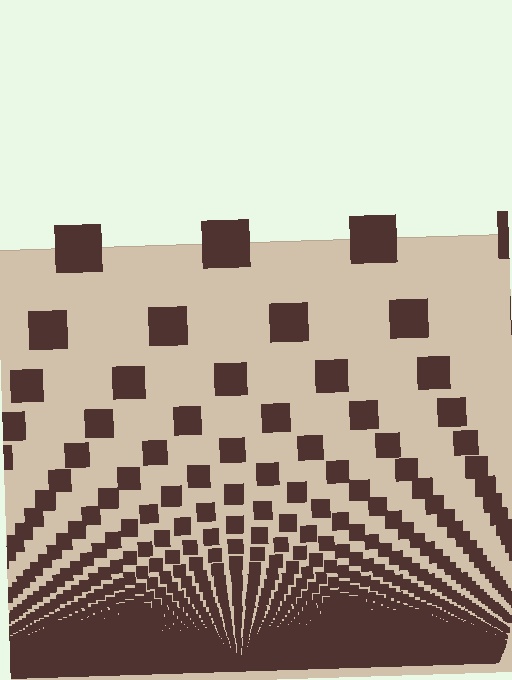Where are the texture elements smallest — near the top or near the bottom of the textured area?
Near the bottom.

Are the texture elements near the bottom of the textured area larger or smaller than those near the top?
Smaller. The gradient is inverted — elements near the bottom are smaller and denser.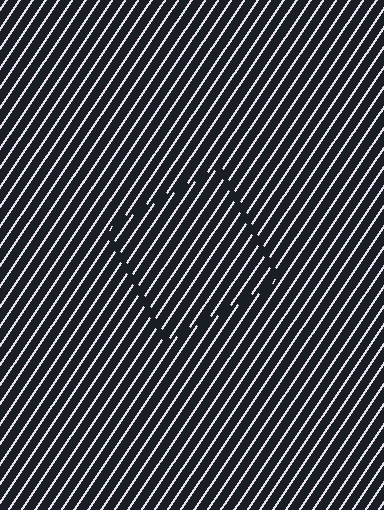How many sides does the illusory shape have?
4 sides — the line-ends trace a square.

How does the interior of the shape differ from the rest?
The interior of the shape contains the same grating, shifted by half a period — the contour is defined by the phase discontinuity where line-ends from the inner and outer gratings abut.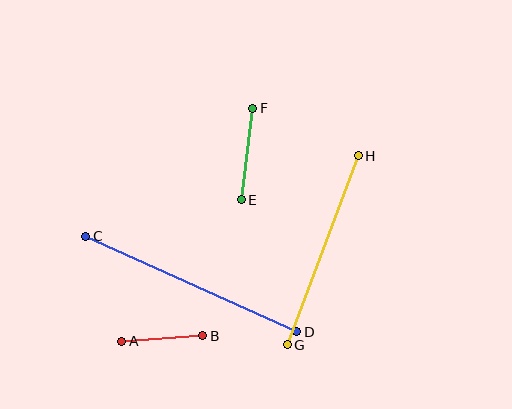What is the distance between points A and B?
The distance is approximately 81 pixels.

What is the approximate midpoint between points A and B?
The midpoint is at approximately (162, 339) pixels.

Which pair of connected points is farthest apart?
Points C and D are farthest apart.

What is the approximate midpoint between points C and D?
The midpoint is at approximately (191, 284) pixels.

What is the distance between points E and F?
The distance is approximately 92 pixels.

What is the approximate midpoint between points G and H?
The midpoint is at approximately (323, 250) pixels.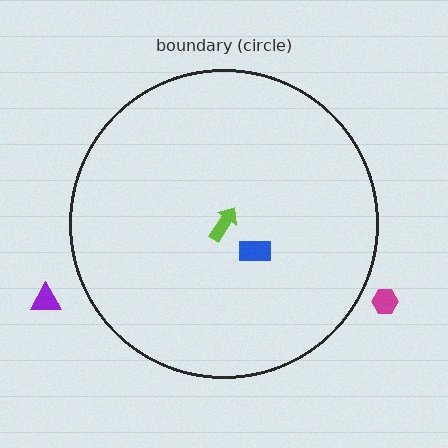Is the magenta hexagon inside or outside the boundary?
Outside.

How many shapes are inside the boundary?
2 inside, 2 outside.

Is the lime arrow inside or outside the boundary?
Inside.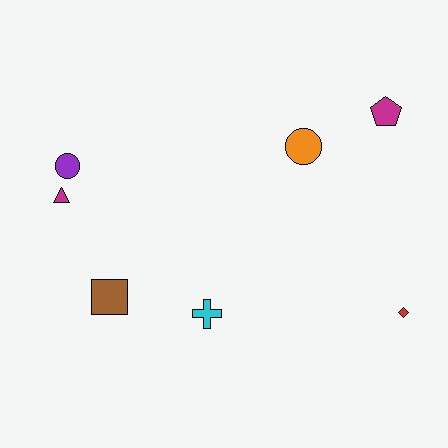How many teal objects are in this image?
There are no teal objects.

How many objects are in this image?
There are 7 objects.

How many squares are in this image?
There is 1 square.